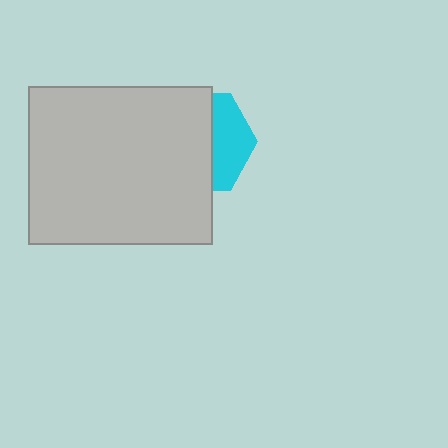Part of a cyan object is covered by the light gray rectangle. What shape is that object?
It is a hexagon.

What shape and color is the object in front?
The object in front is a light gray rectangle.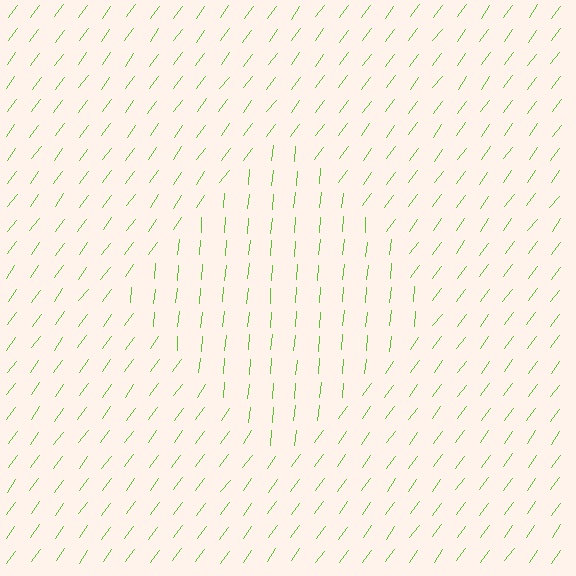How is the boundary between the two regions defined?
The boundary is defined purely by a change in line orientation (approximately 31 degrees difference). All lines are the same color and thickness.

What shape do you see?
I see a diamond.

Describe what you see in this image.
The image is filled with small lime line segments. A diamond region in the image has lines oriented differently from the surrounding lines, creating a visible texture boundary.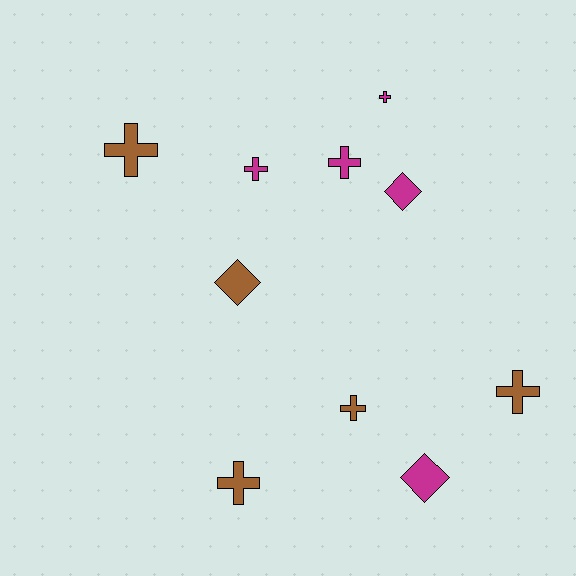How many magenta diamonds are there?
There are 2 magenta diamonds.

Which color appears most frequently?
Magenta, with 5 objects.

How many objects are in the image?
There are 10 objects.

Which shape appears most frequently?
Cross, with 7 objects.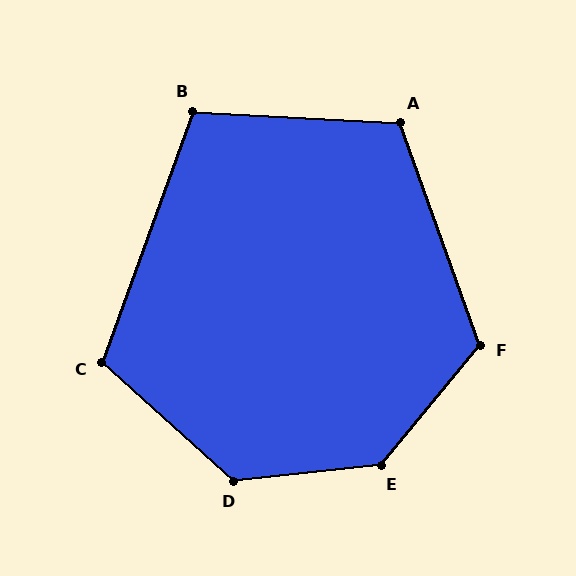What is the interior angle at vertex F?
Approximately 121 degrees (obtuse).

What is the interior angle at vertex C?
Approximately 112 degrees (obtuse).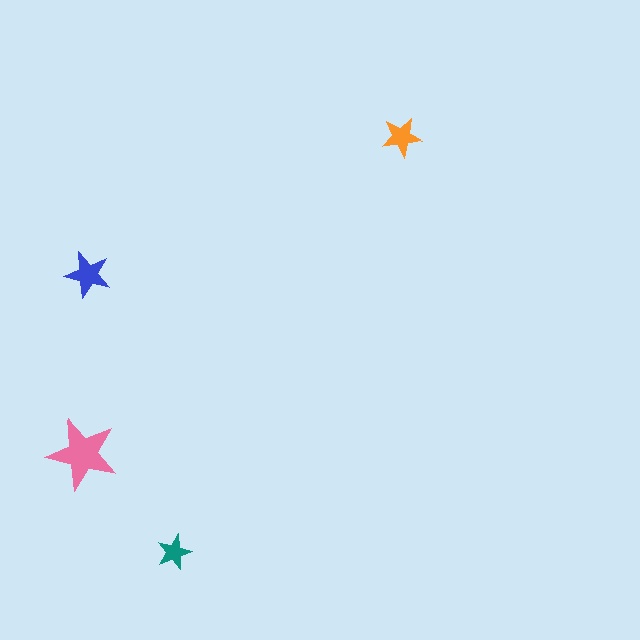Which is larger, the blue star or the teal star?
The blue one.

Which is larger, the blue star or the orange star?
The blue one.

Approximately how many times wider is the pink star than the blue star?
About 1.5 times wider.